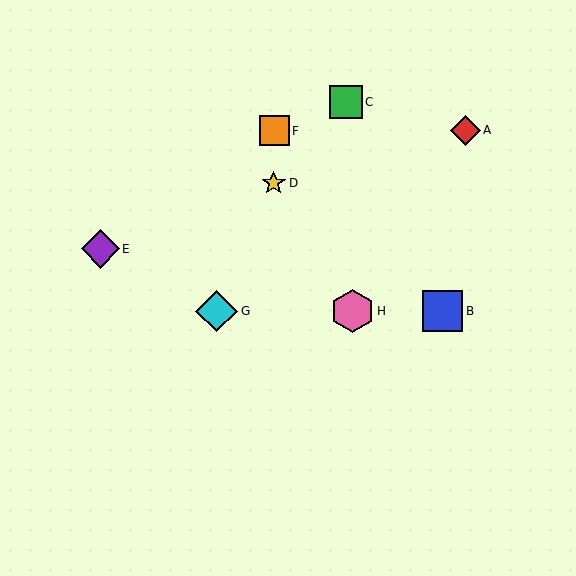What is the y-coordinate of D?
Object D is at y≈183.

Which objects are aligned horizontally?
Objects B, G, H are aligned horizontally.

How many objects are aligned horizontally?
3 objects (B, G, H) are aligned horizontally.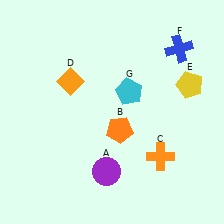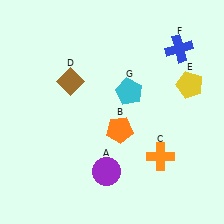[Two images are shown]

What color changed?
The diamond (D) changed from orange in Image 1 to brown in Image 2.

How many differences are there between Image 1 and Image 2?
There is 1 difference between the two images.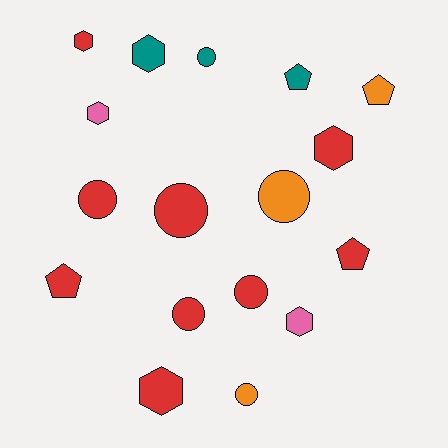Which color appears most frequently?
Red, with 9 objects.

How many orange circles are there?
There are 2 orange circles.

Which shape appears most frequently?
Circle, with 7 objects.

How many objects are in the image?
There are 17 objects.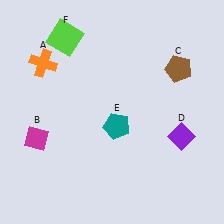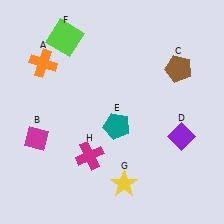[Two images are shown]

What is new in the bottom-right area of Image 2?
A yellow star (G) was added in the bottom-right area of Image 2.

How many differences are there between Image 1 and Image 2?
There are 2 differences between the two images.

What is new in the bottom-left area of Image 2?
A magenta cross (H) was added in the bottom-left area of Image 2.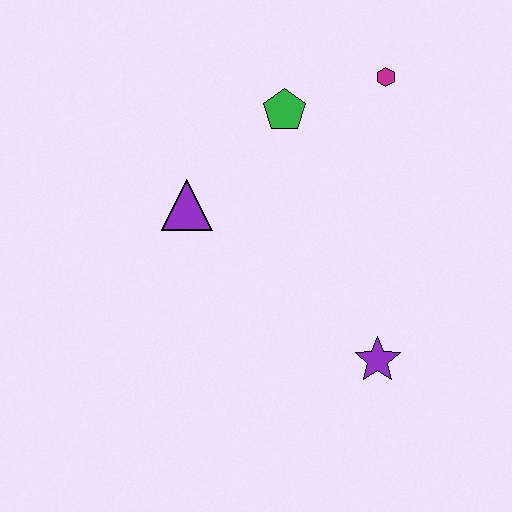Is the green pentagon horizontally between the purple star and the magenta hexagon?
No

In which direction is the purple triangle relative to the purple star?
The purple triangle is to the left of the purple star.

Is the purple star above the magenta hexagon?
No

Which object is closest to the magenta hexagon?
The green pentagon is closest to the magenta hexagon.